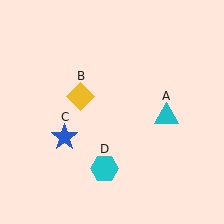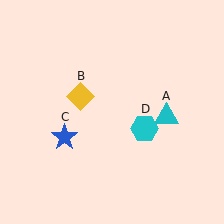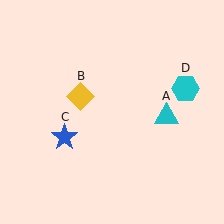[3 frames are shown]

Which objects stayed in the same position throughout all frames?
Cyan triangle (object A) and yellow diamond (object B) and blue star (object C) remained stationary.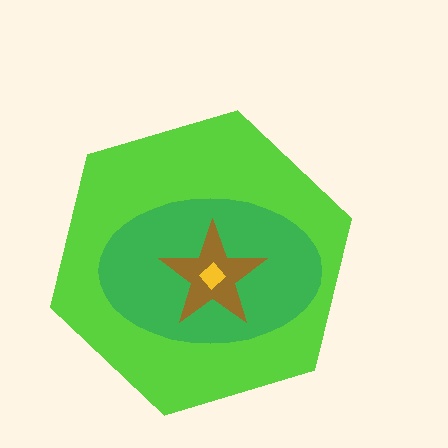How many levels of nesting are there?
4.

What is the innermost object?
The yellow diamond.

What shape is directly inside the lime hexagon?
The green ellipse.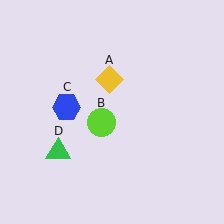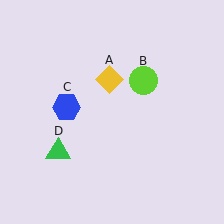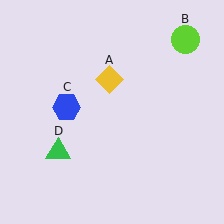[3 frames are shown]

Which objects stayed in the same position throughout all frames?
Yellow diamond (object A) and blue hexagon (object C) and green triangle (object D) remained stationary.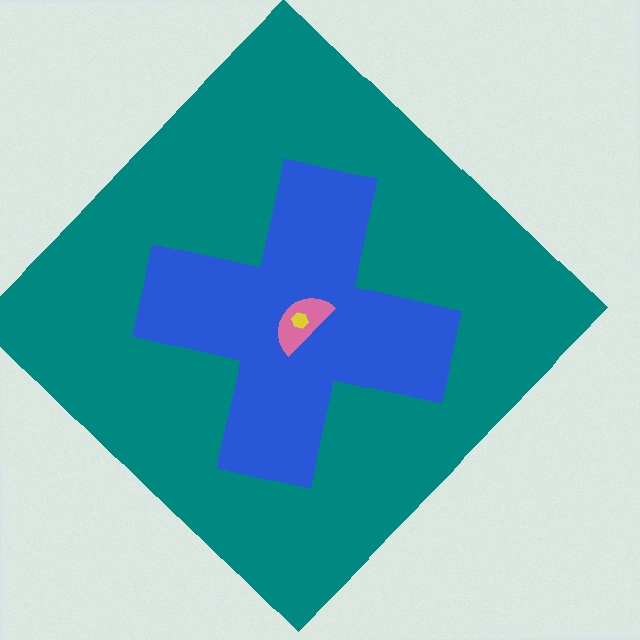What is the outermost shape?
The teal diamond.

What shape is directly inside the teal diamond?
The blue cross.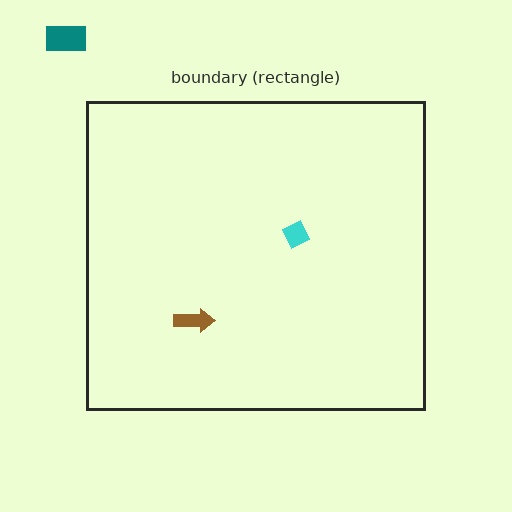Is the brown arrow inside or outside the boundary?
Inside.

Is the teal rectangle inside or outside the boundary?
Outside.